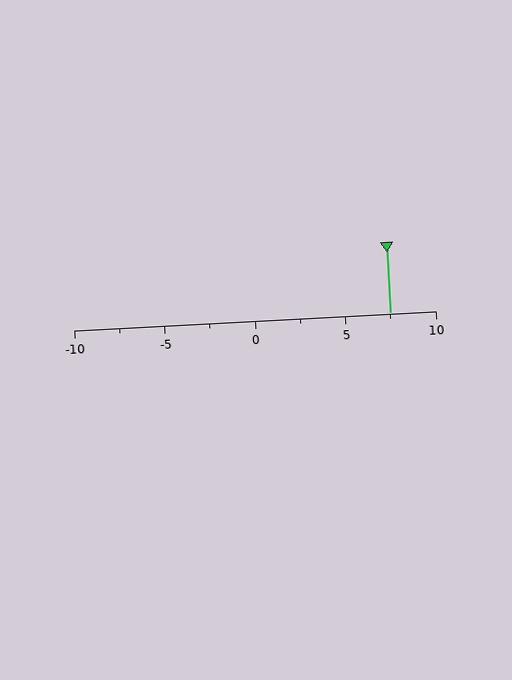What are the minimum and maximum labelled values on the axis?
The axis runs from -10 to 10.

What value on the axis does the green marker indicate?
The marker indicates approximately 7.5.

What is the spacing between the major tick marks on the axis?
The major ticks are spaced 5 apart.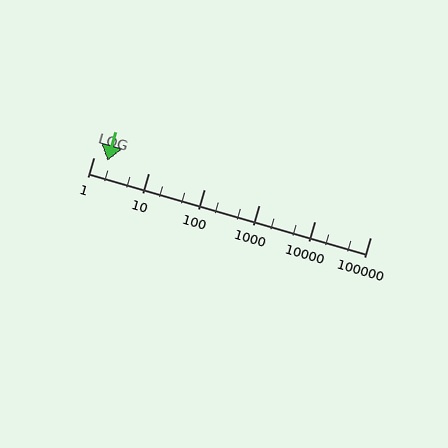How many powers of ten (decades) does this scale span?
The scale spans 5 decades, from 1 to 100000.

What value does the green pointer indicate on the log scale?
The pointer indicates approximately 1.8.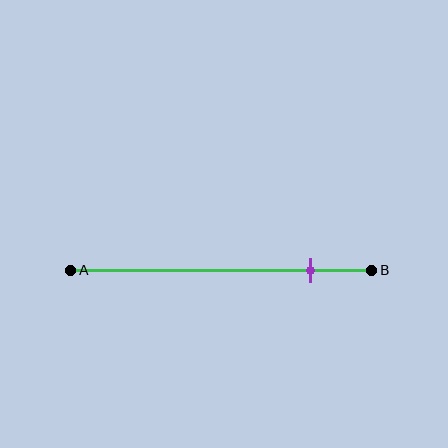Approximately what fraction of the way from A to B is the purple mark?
The purple mark is approximately 80% of the way from A to B.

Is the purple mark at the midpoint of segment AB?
No, the mark is at about 80% from A, not at the 50% midpoint.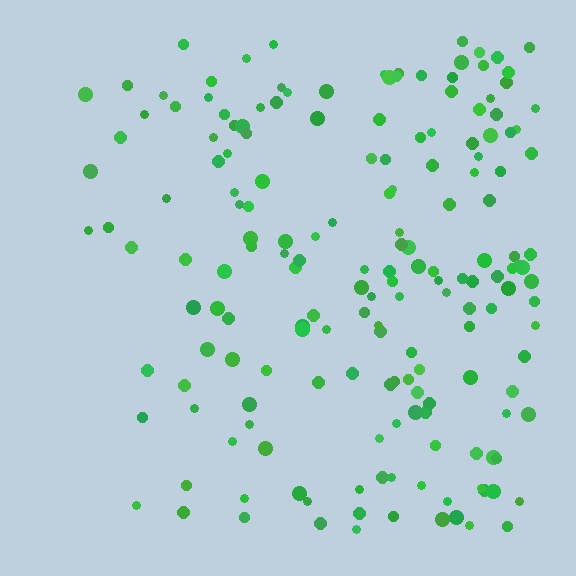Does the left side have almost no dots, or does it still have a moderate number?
Still a moderate number, just noticeably fewer than the right.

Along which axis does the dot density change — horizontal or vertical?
Horizontal.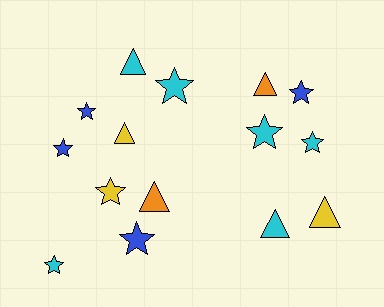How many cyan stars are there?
There are 4 cyan stars.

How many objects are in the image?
There are 15 objects.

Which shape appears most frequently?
Star, with 9 objects.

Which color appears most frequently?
Cyan, with 6 objects.